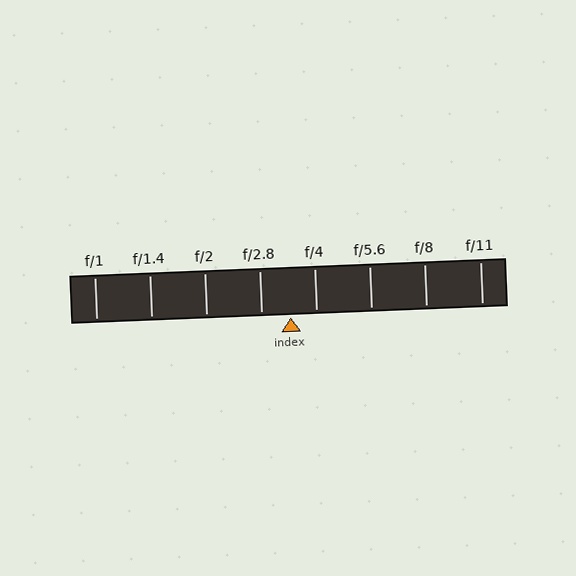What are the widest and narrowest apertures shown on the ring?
The widest aperture shown is f/1 and the narrowest is f/11.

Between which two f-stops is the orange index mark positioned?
The index mark is between f/2.8 and f/4.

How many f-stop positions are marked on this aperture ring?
There are 8 f-stop positions marked.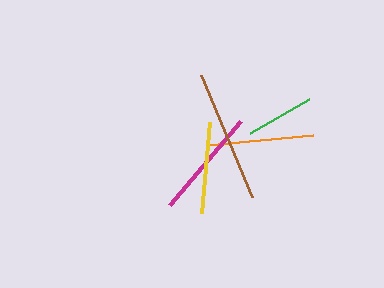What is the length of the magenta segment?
The magenta segment is approximately 109 pixels long.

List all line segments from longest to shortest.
From longest to shortest: brown, magenta, orange, yellow, green.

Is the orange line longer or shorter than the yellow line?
The orange line is longer than the yellow line.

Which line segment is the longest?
The brown line is the longest at approximately 133 pixels.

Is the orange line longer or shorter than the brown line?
The brown line is longer than the orange line.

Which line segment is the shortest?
The green line is the shortest at approximately 67 pixels.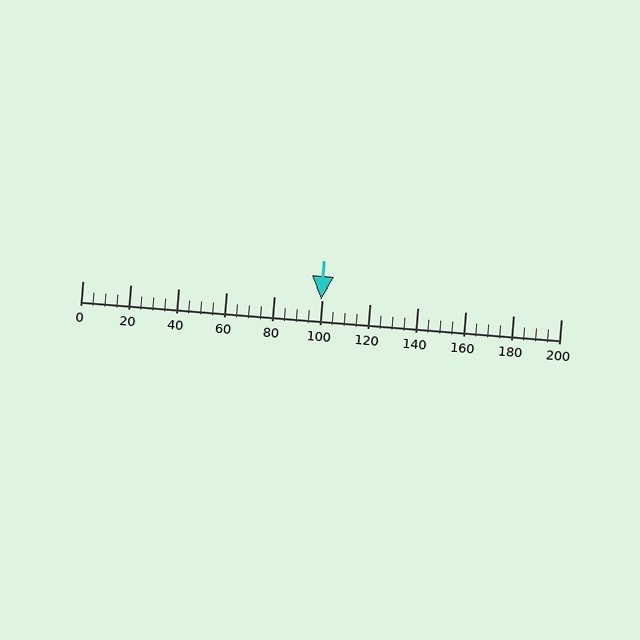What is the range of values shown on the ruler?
The ruler shows values from 0 to 200.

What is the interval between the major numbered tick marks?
The major tick marks are spaced 20 units apart.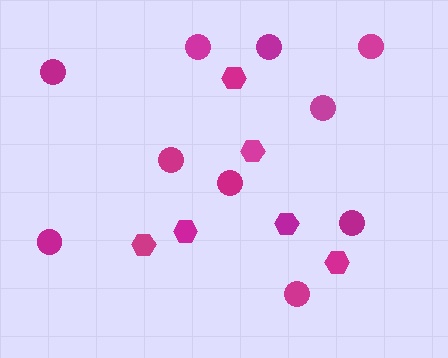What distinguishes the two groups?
There are 2 groups: one group of circles (10) and one group of hexagons (6).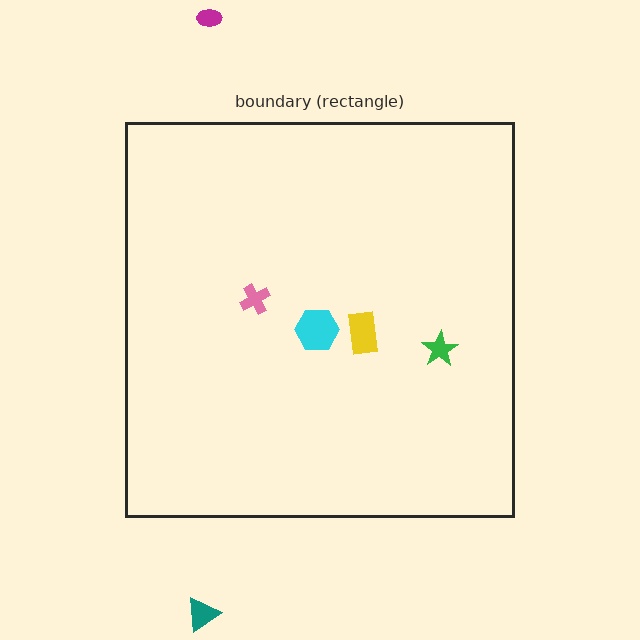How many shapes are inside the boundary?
4 inside, 2 outside.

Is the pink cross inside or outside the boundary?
Inside.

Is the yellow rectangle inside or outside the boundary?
Inside.